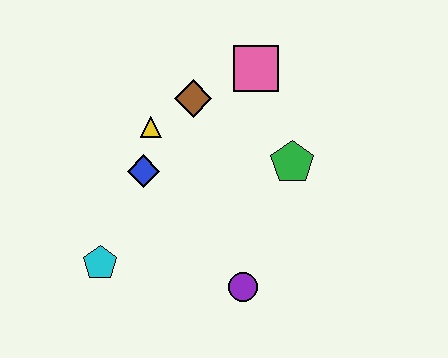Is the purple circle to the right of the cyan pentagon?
Yes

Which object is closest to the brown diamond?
The yellow triangle is closest to the brown diamond.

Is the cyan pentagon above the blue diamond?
No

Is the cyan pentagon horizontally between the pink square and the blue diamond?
No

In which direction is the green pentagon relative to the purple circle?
The green pentagon is above the purple circle.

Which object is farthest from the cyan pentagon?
The pink square is farthest from the cyan pentagon.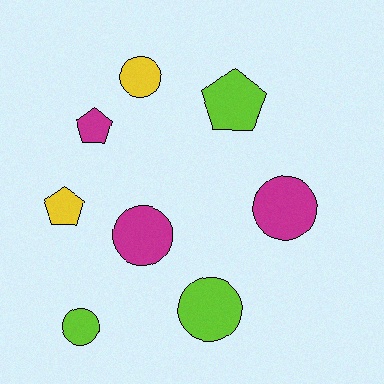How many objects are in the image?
There are 8 objects.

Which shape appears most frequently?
Circle, with 5 objects.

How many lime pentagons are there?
There is 1 lime pentagon.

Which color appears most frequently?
Magenta, with 3 objects.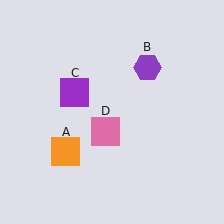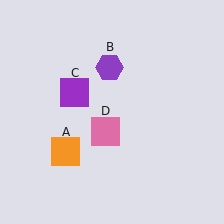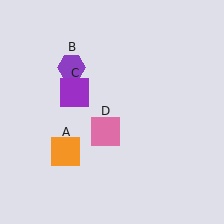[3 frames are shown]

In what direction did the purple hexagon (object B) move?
The purple hexagon (object B) moved left.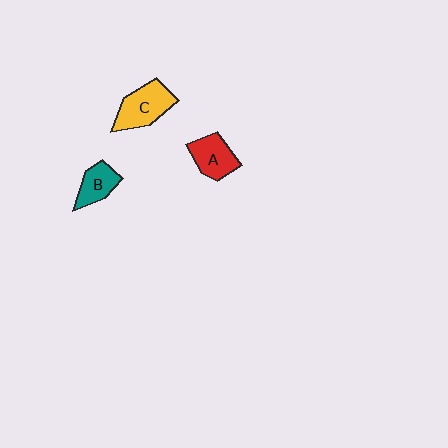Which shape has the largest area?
Shape C (yellow).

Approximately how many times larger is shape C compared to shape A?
Approximately 1.2 times.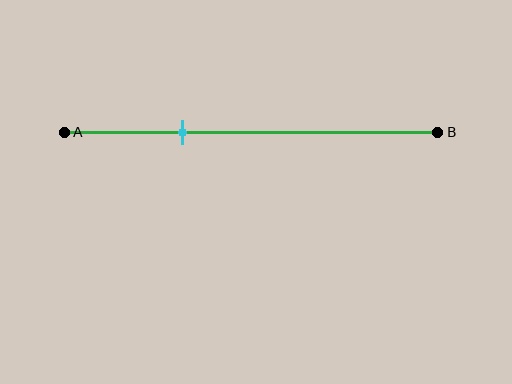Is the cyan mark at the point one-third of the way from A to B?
Yes, the mark is approximately at the one-third point.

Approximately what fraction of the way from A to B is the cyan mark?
The cyan mark is approximately 30% of the way from A to B.